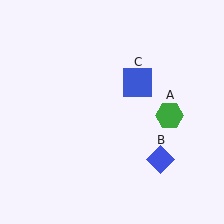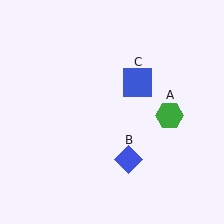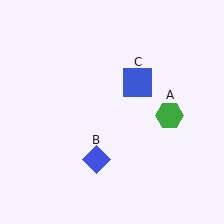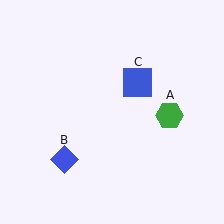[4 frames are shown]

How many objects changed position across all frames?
1 object changed position: blue diamond (object B).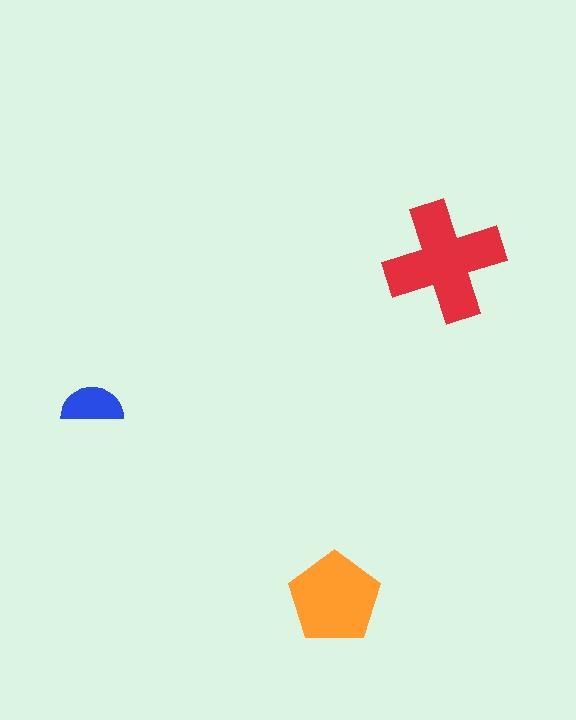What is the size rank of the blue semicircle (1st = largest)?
3rd.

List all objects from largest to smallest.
The red cross, the orange pentagon, the blue semicircle.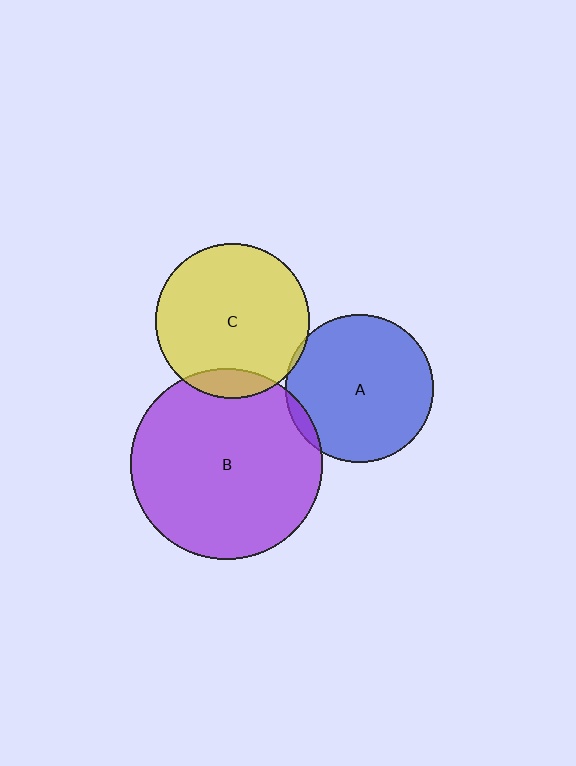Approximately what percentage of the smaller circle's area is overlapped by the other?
Approximately 5%.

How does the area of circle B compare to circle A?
Approximately 1.7 times.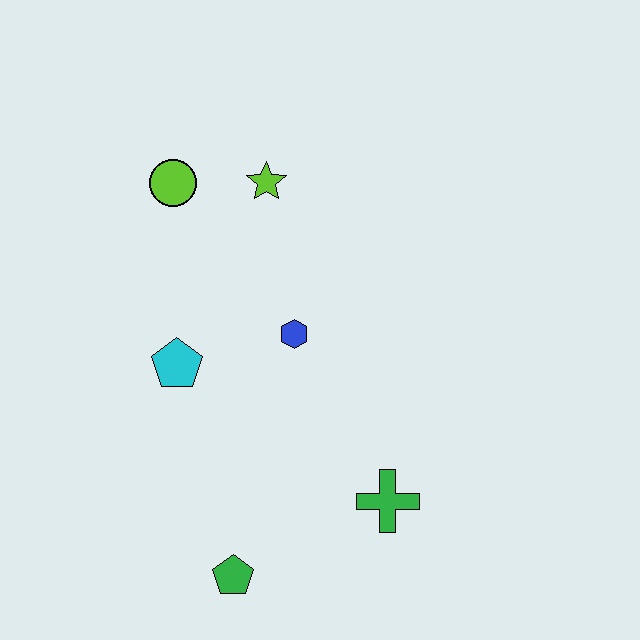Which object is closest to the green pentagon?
The green cross is closest to the green pentagon.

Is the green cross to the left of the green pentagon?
No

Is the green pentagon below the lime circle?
Yes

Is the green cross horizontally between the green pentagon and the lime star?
No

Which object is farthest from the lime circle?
The green pentagon is farthest from the lime circle.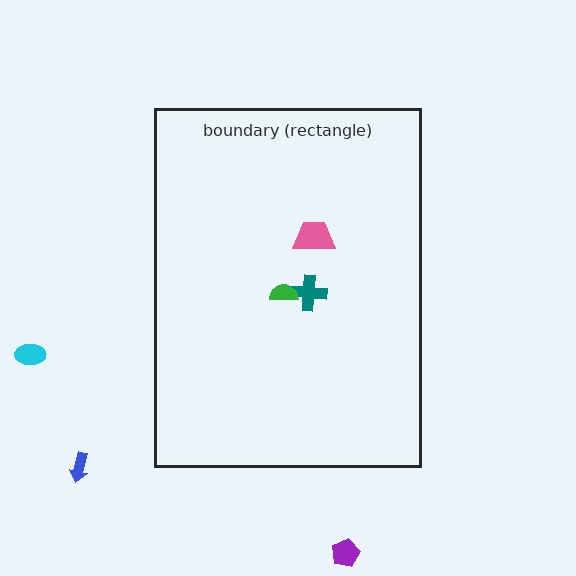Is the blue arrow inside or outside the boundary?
Outside.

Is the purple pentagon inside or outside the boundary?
Outside.